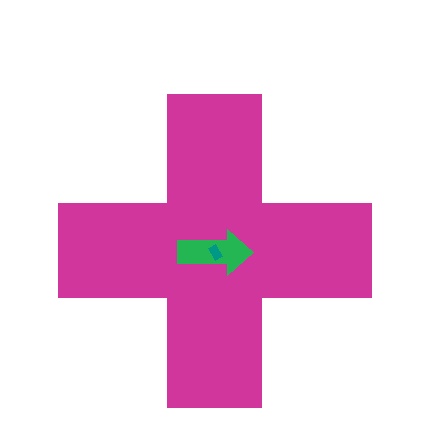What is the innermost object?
The teal rectangle.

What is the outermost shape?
The magenta cross.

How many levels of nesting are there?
3.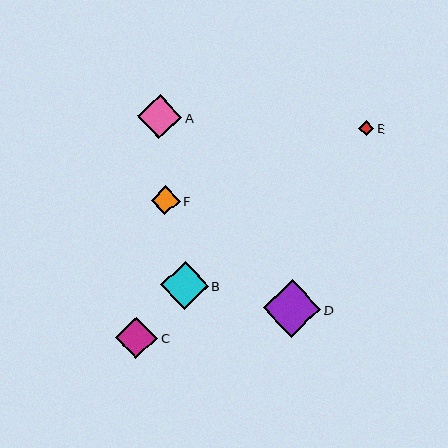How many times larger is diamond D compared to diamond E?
Diamond D is approximately 3.8 times the size of diamond E.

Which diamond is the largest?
Diamond D is the largest with a size of approximately 57 pixels.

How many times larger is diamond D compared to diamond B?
Diamond D is approximately 1.2 times the size of diamond B.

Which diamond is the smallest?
Diamond E is the smallest with a size of approximately 15 pixels.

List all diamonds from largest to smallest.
From largest to smallest: D, B, A, C, F, E.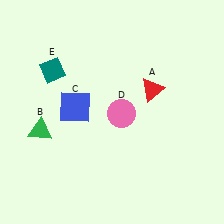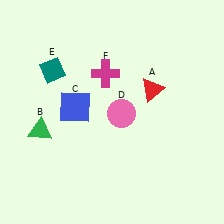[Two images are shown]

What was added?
A magenta cross (F) was added in Image 2.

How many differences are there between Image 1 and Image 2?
There is 1 difference between the two images.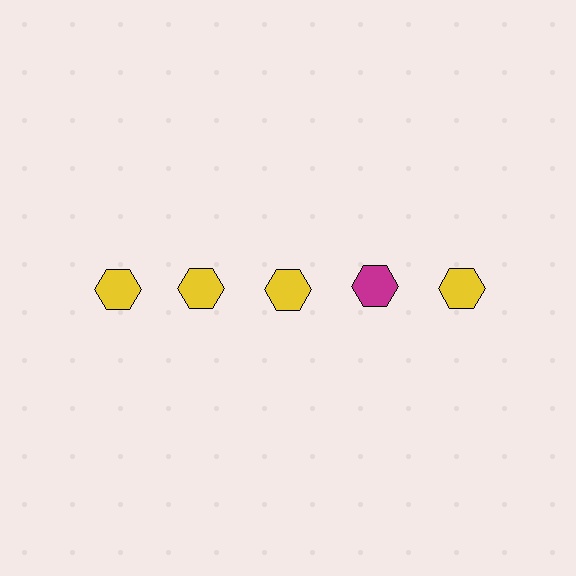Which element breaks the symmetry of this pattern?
The magenta hexagon in the top row, second from right column breaks the symmetry. All other shapes are yellow hexagons.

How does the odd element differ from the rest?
It has a different color: magenta instead of yellow.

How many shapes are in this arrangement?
There are 5 shapes arranged in a grid pattern.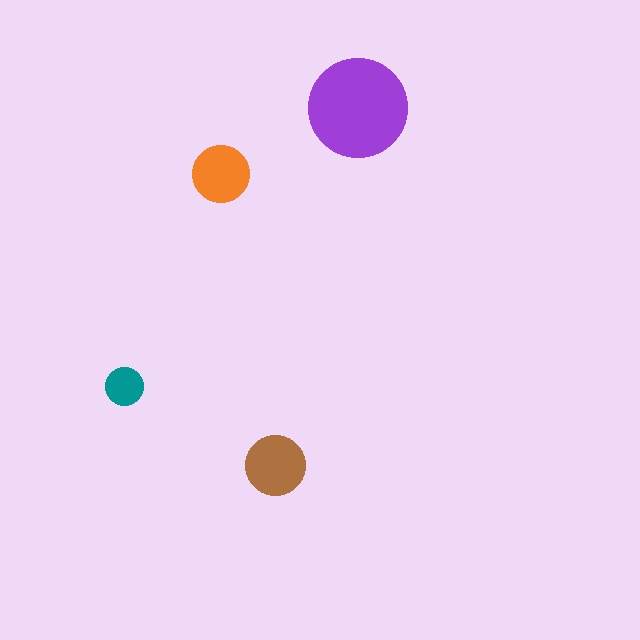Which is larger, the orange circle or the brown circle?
The brown one.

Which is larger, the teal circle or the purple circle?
The purple one.